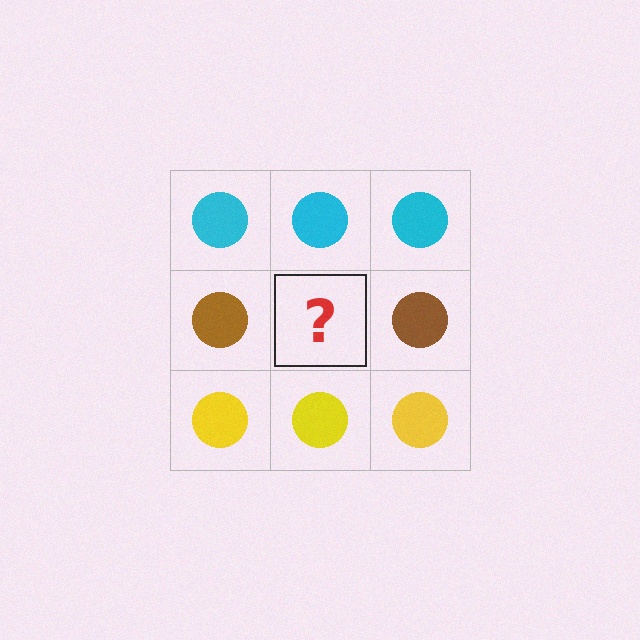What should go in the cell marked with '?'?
The missing cell should contain a brown circle.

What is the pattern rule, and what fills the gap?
The rule is that each row has a consistent color. The gap should be filled with a brown circle.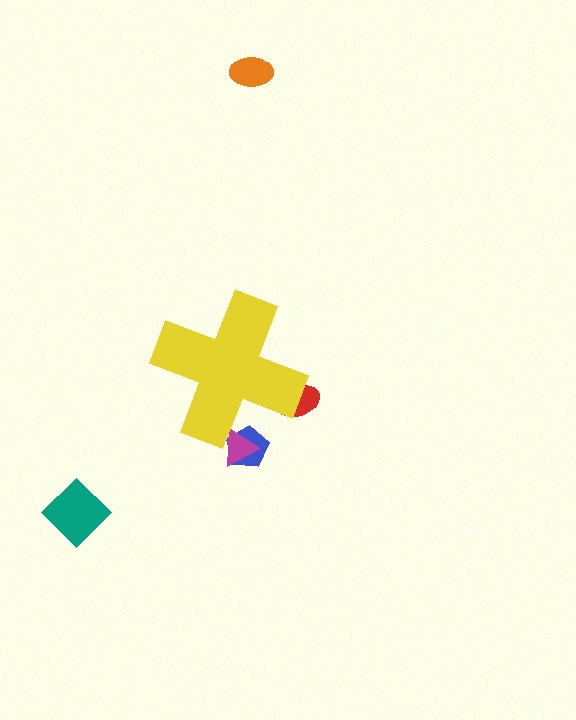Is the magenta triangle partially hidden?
Yes, the magenta triangle is partially hidden behind the yellow cross.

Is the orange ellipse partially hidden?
No, the orange ellipse is fully visible.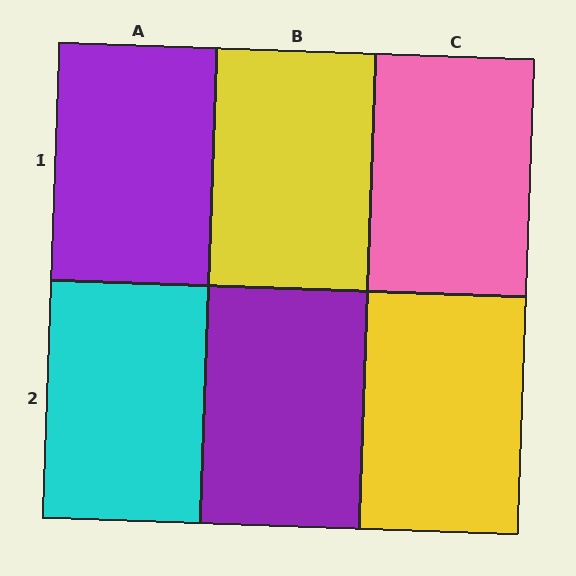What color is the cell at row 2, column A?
Cyan.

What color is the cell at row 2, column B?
Purple.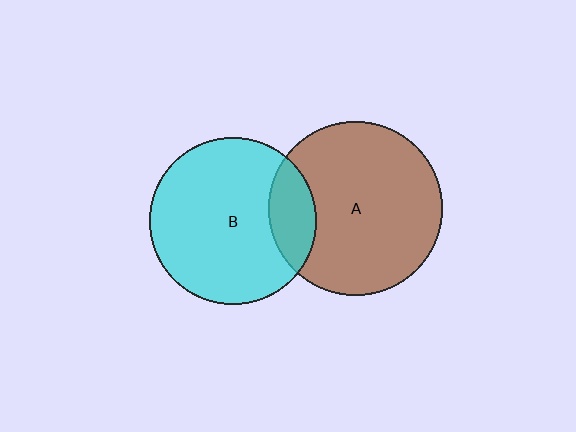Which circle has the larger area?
Circle A (brown).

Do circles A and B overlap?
Yes.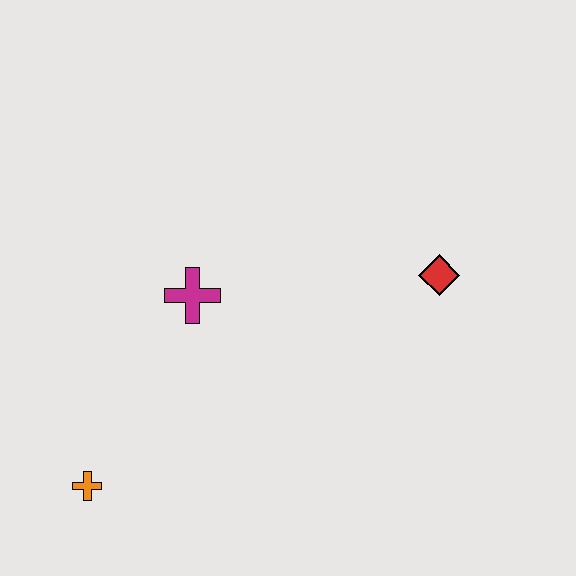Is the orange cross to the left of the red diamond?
Yes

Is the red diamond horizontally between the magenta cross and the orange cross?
No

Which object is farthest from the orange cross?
The red diamond is farthest from the orange cross.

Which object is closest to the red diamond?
The magenta cross is closest to the red diamond.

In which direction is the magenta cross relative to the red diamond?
The magenta cross is to the left of the red diamond.